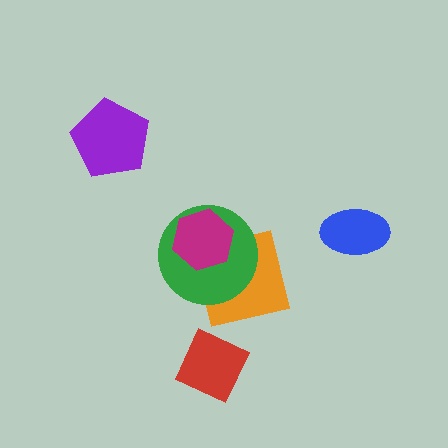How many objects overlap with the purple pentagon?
0 objects overlap with the purple pentagon.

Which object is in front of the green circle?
The magenta hexagon is in front of the green circle.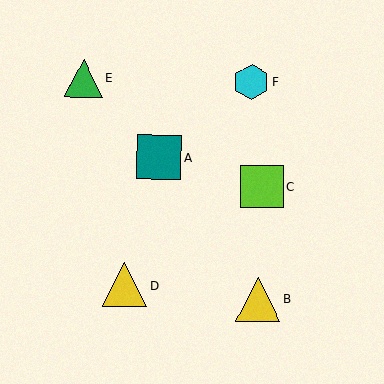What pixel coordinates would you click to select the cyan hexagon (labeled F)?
Click at (252, 82) to select the cyan hexagon F.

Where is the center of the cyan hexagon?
The center of the cyan hexagon is at (252, 82).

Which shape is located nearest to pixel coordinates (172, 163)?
The teal square (labeled A) at (159, 157) is nearest to that location.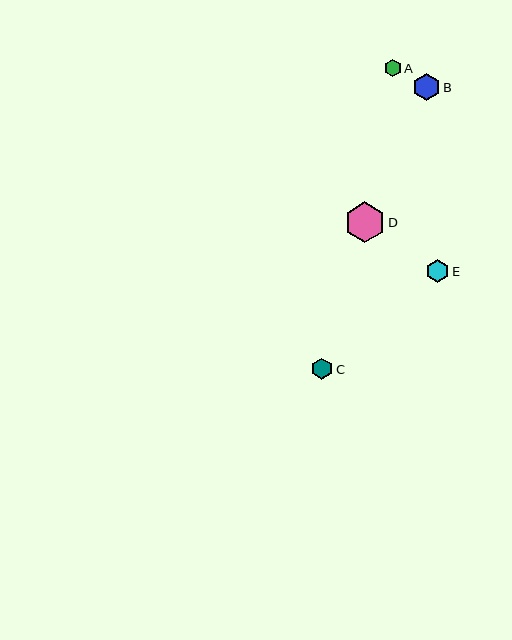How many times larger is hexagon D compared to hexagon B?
Hexagon D is approximately 1.5 times the size of hexagon B.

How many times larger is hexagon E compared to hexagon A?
Hexagon E is approximately 1.3 times the size of hexagon A.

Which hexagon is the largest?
Hexagon D is the largest with a size of approximately 41 pixels.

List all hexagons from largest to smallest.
From largest to smallest: D, B, E, C, A.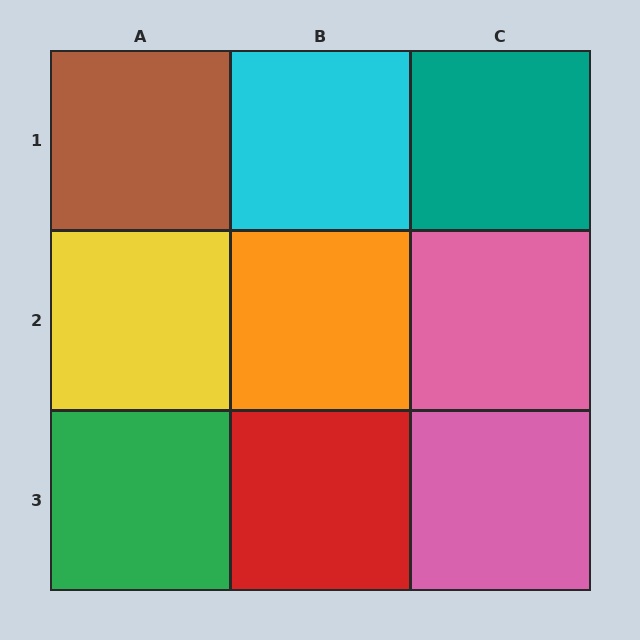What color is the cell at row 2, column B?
Orange.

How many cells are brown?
1 cell is brown.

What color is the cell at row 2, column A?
Yellow.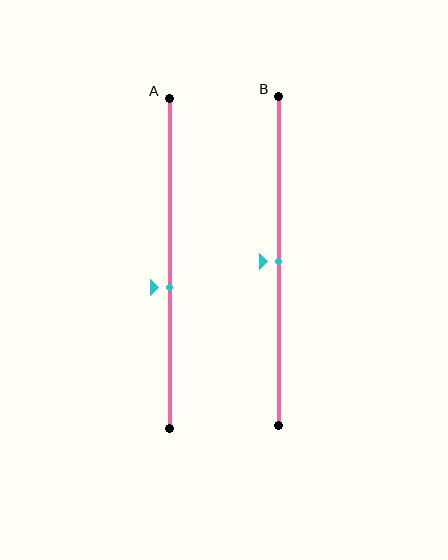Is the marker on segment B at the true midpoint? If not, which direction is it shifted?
Yes, the marker on segment B is at the true midpoint.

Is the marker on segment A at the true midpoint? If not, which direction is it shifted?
No, the marker on segment A is shifted downward by about 7% of the segment length.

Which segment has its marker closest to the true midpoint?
Segment B has its marker closest to the true midpoint.